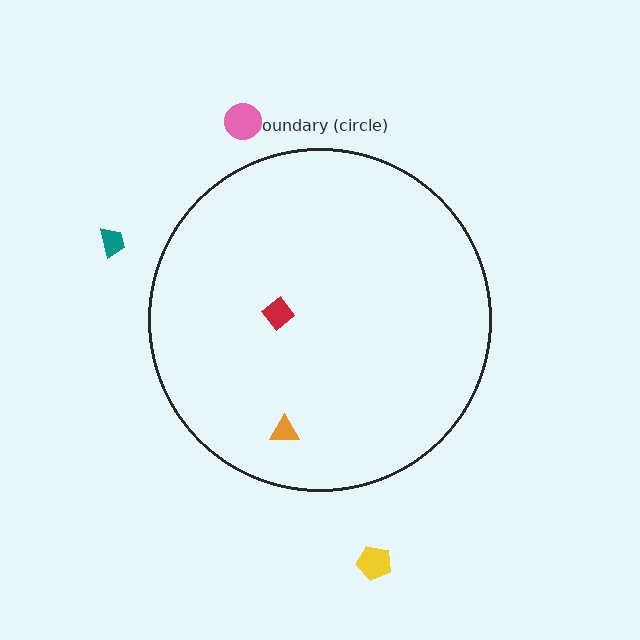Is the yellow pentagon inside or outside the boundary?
Outside.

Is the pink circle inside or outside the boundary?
Outside.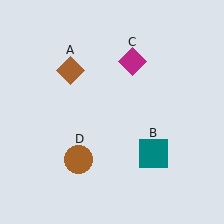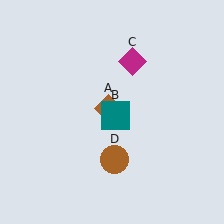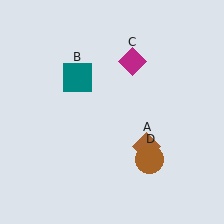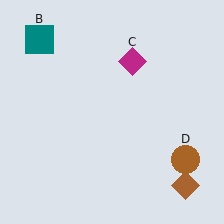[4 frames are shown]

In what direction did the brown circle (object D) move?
The brown circle (object D) moved right.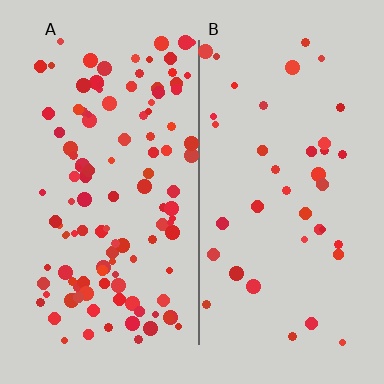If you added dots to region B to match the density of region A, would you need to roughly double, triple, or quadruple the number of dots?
Approximately triple.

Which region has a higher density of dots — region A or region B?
A (the left).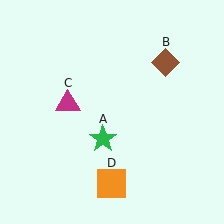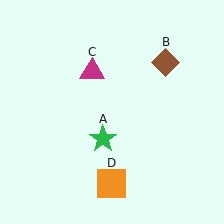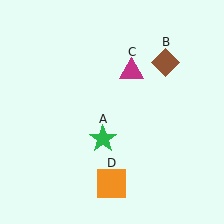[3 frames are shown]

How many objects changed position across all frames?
1 object changed position: magenta triangle (object C).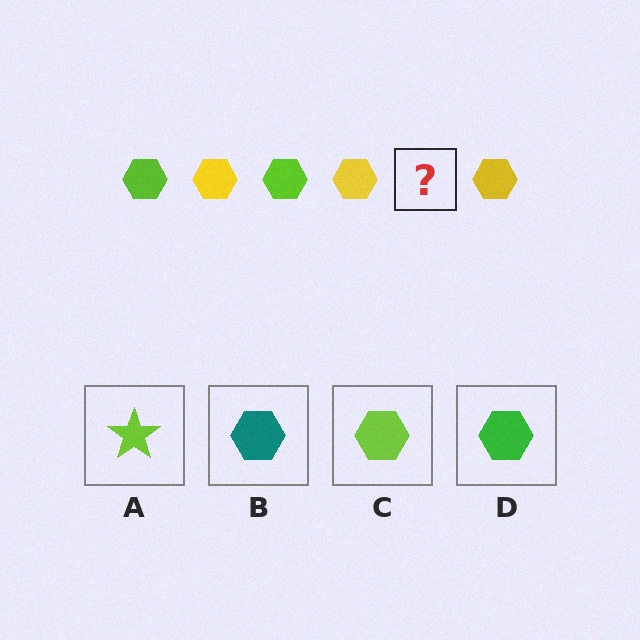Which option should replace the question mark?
Option C.